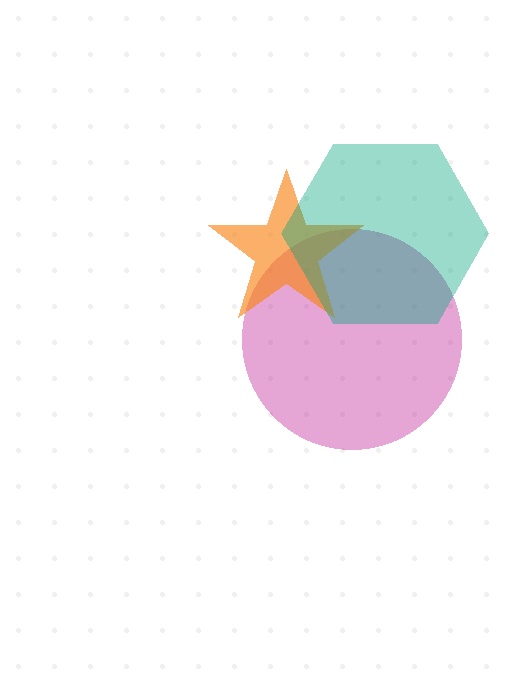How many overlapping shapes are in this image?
There are 3 overlapping shapes in the image.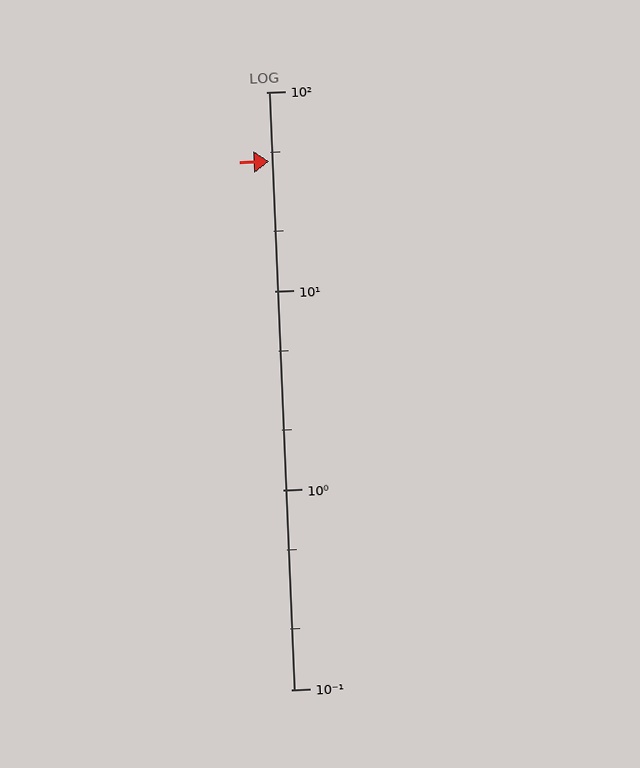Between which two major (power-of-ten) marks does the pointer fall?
The pointer is between 10 and 100.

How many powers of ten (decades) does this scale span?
The scale spans 3 decades, from 0.1 to 100.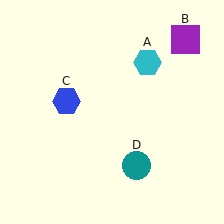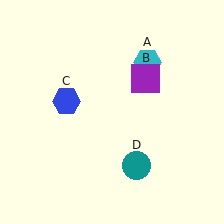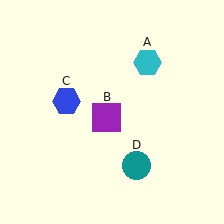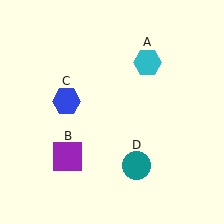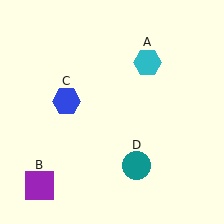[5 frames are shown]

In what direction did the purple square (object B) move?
The purple square (object B) moved down and to the left.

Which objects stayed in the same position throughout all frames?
Cyan hexagon (object A) and blue hexagon (object C) and teal circle (object D) remained stationary.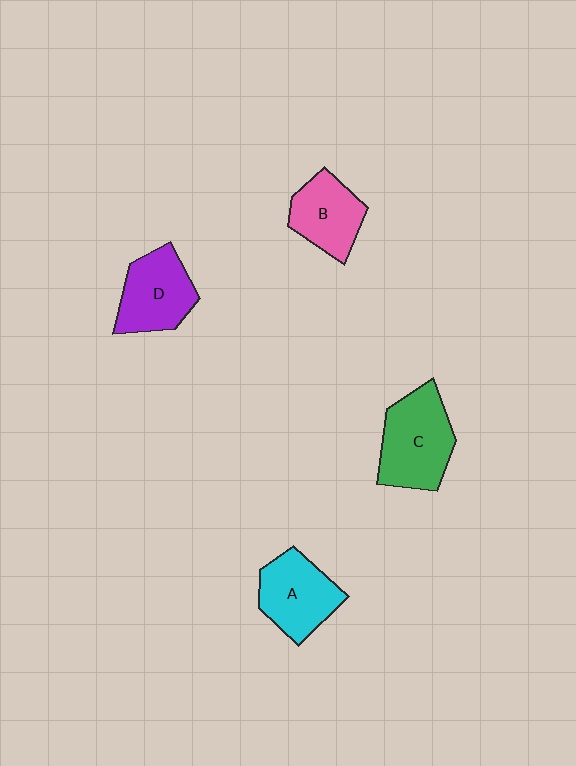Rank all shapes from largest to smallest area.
From largest to smallest: C (green), A (cyan), D (purple), B (pink).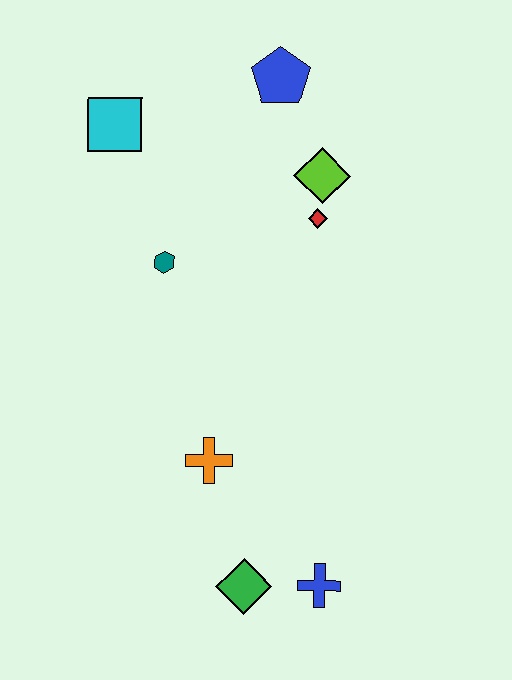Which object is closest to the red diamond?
The lime diamond is closest to the red diamond.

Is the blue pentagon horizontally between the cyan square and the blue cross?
Yes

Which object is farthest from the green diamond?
The blue pentagon is farthest from the green diamond.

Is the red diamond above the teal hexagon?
Yes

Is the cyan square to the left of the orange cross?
Yes